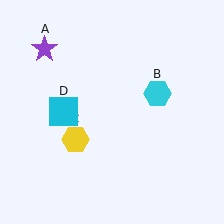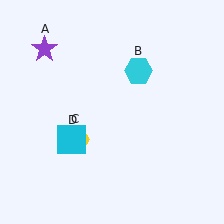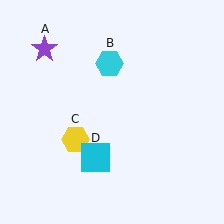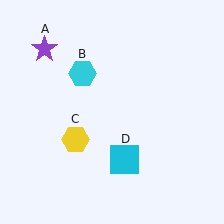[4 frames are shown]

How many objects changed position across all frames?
2 objects changed position: cyan hexagon (object B), cyan square (object D).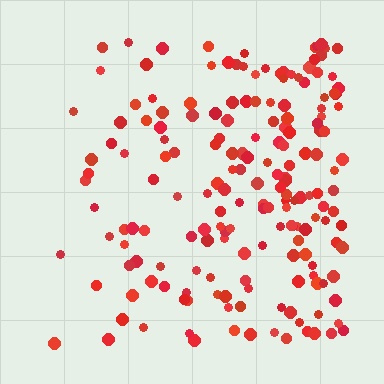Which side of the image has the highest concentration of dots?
The right.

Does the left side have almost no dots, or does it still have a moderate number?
Still a moderate number, just noticeably fewer than the right.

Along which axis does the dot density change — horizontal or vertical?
Horizontal.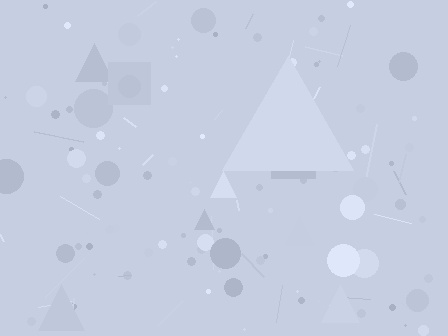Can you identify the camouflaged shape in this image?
The camouflaged shape is a triangle.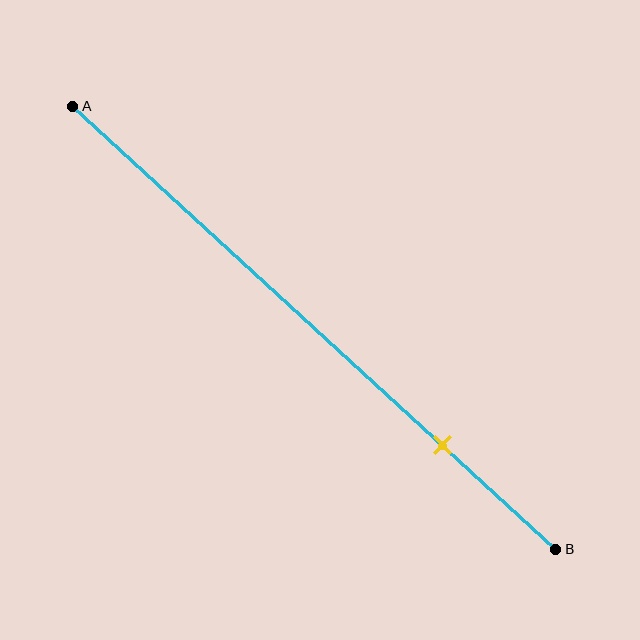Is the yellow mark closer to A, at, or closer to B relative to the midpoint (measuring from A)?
The yellow mark is closer to point B than the midpoint of segment AB.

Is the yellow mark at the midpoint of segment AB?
No, the mark is at about 75% from A, not at the 50% midpoint.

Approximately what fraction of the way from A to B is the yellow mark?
The yellow mark is approximately 75% of the way from A to B.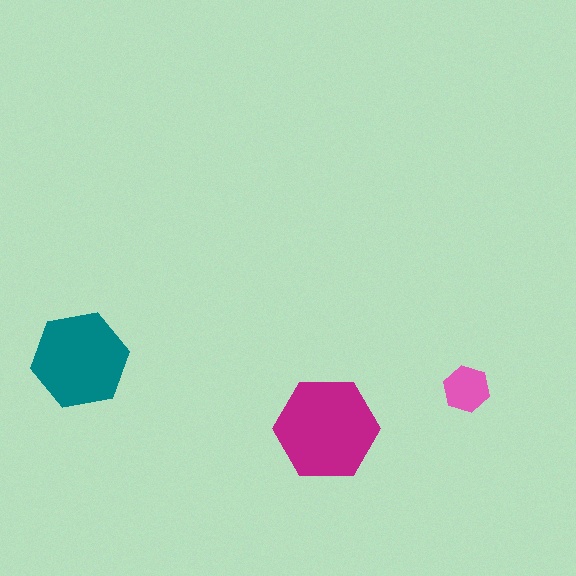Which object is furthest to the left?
The teal hexagon is leftmost.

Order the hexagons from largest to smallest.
the magenta one, the teal one, the pink one.